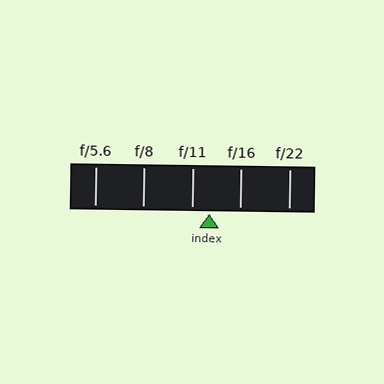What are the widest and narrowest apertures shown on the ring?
The widest aperture shown is f/5.6 and the narrowest is f/22.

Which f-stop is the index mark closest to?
The index mark is closest to f/11.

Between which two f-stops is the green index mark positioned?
The index mark is between f/11 and f/16.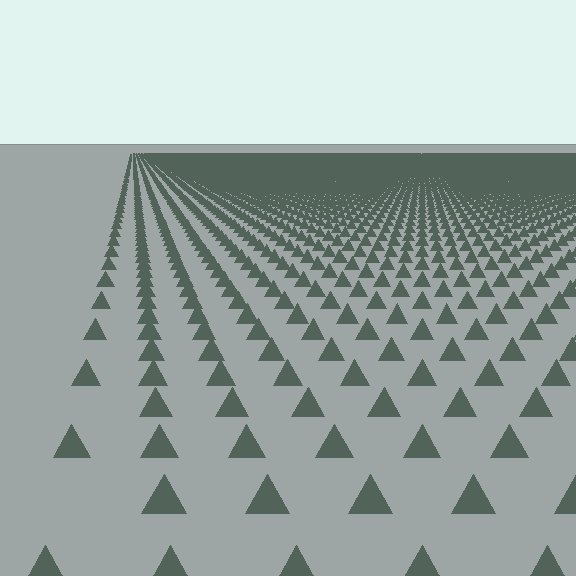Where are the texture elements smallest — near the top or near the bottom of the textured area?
Near the top.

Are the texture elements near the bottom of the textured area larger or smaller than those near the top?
Larger. Near the bottom, elements are closer to the viewer and appear at a bigger on-screen size.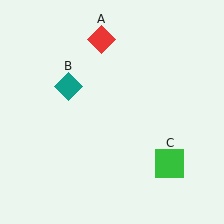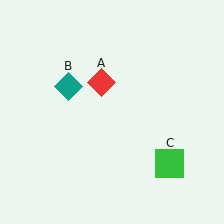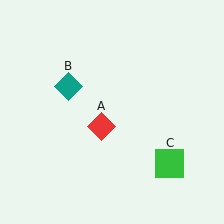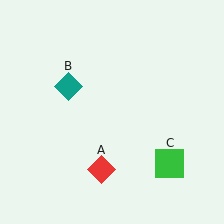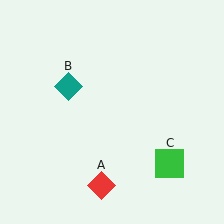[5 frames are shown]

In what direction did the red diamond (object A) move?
The red diamond (object A) moved down.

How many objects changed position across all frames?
1 object changed position: red diamond (object A).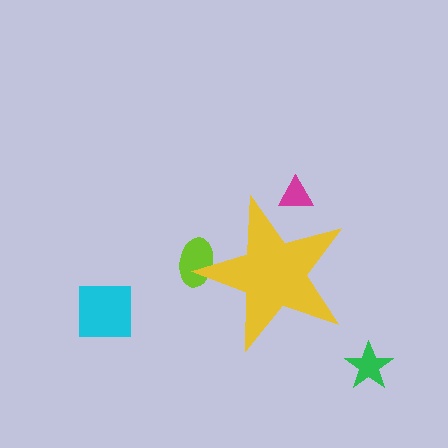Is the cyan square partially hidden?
No, the cyan square is fully visible.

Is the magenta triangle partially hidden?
Yes, the magenta triangle is partially hidden behind the yellow star.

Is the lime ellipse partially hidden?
Yes, the lime ellipse is partially hidden behind the yellow star.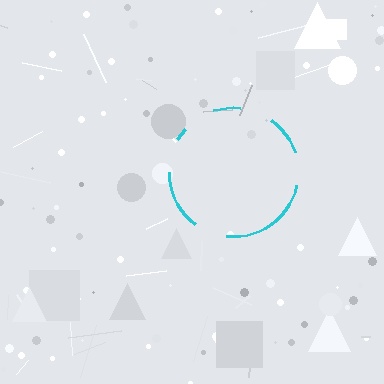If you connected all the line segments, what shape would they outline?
They would outline a circle.